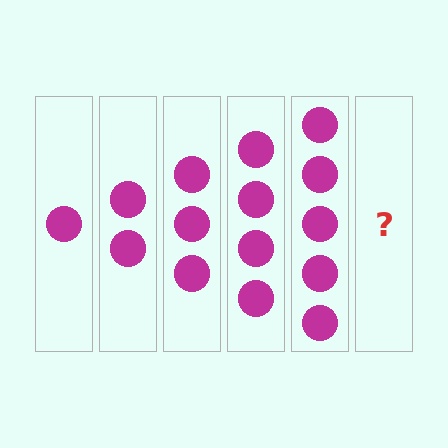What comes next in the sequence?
The next element should be 6 circles.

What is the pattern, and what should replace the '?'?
The pattern is that each step adds one more circle. The '?' should be 6 circles.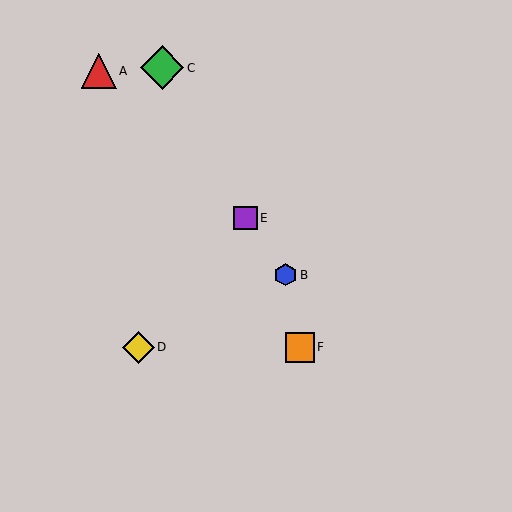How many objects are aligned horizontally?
2 objects (D, F) are aligned horizontally.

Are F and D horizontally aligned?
Yes, both are at y≈347.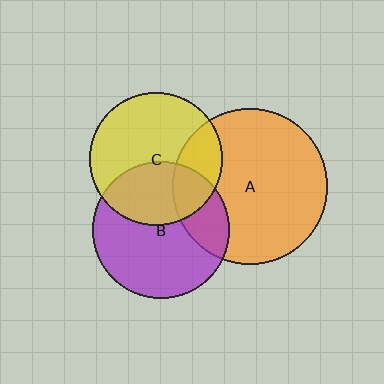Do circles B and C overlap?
Yes.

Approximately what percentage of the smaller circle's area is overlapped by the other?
Approximately 35%.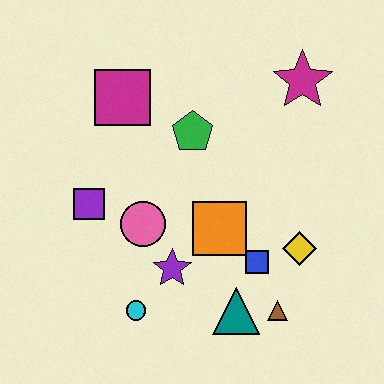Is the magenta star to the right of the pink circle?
Yes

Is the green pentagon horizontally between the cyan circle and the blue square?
Yes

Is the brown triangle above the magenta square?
No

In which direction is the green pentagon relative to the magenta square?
The green pentagon is to the right of the magenta square.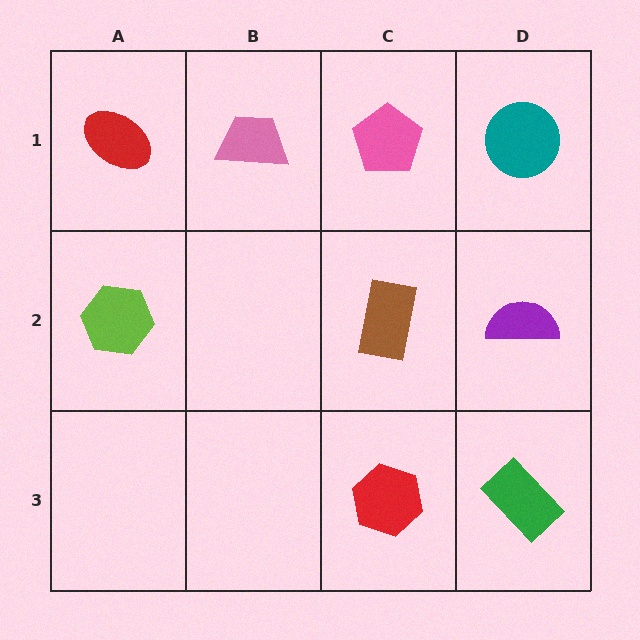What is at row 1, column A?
A red ellipse.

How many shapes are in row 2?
3 shapes.